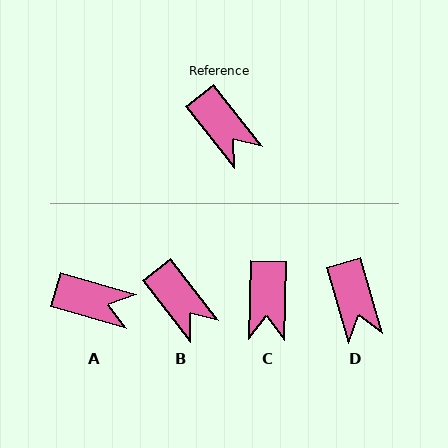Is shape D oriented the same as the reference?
No, it is off by about 22 degrees.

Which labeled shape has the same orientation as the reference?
B.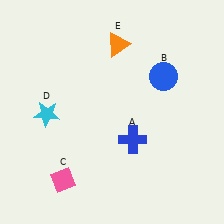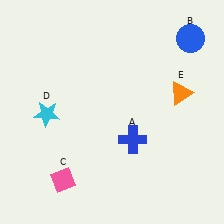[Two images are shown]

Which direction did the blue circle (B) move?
The blue circle (B) moved up.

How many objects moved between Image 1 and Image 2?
2 objects moved between the two images.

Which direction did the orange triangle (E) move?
The orange triangle (E) moved right.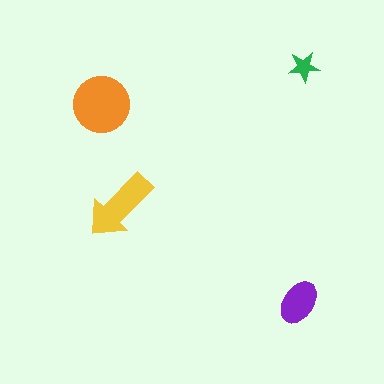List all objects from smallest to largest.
The green star, the purple ellipse, the yellow arrow, the orange circle.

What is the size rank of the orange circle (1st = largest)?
1st.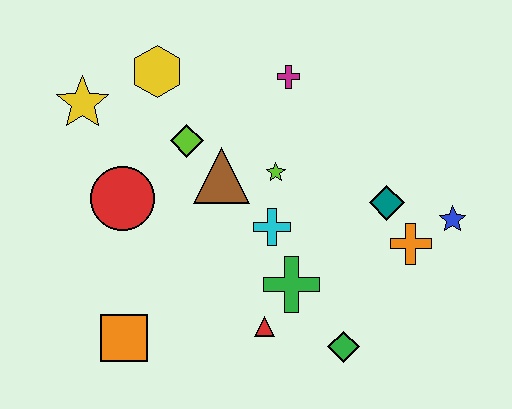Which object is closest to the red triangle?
The green cross is closest to the red triangle.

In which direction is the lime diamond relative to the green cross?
The lime diamond is above the green cross.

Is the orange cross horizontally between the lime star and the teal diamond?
No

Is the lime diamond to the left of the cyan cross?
Yes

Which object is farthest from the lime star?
The orange square is farthest from the lime star.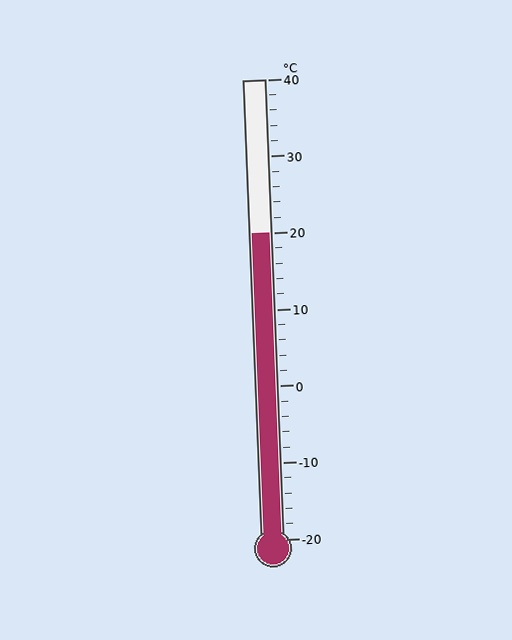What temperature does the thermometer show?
The thermometer shows approximately 20°C.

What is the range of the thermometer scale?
The thermometer scale ranges from -20°C to 40°C.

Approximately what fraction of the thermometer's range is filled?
The thermometer is filled to approximately 65% of its range.